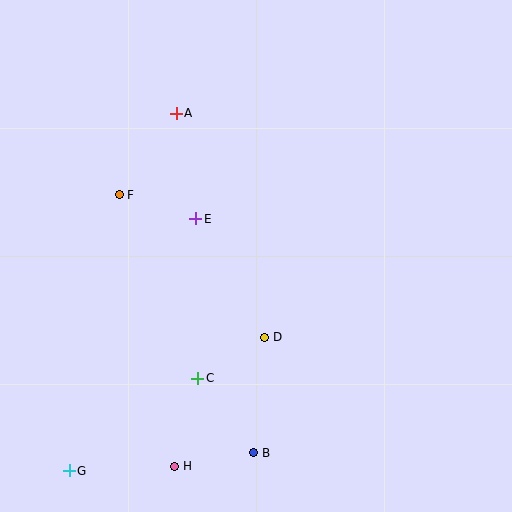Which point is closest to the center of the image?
Point E at (196, 219) is closest to the center.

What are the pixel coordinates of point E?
Point E is at (196, 219).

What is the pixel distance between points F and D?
The distance between F and D is 204 pixels.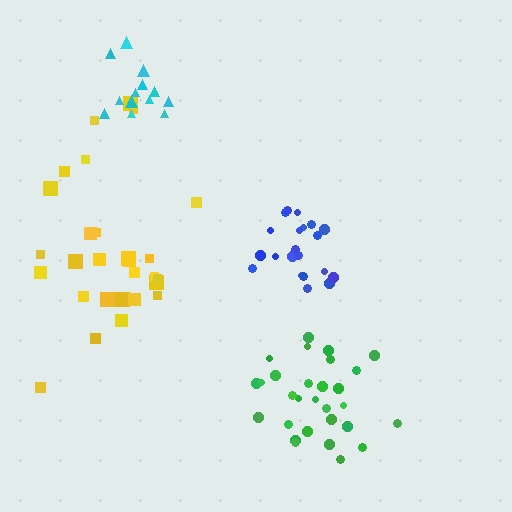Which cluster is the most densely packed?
Blue.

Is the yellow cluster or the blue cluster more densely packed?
Blue.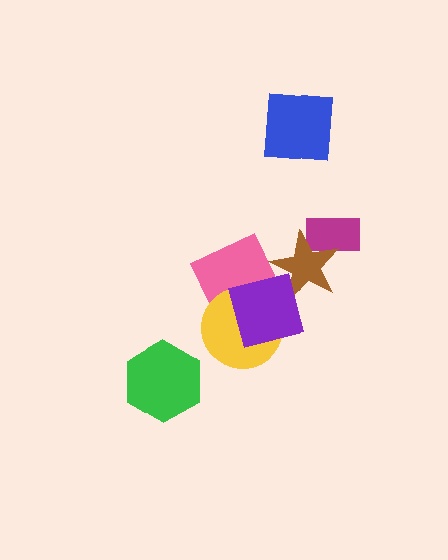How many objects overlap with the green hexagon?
0 objects overlap with the green hexagon.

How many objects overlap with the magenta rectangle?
1 object overlaps with the magenta rectangle.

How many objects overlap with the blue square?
0 objects overlap with the blue square.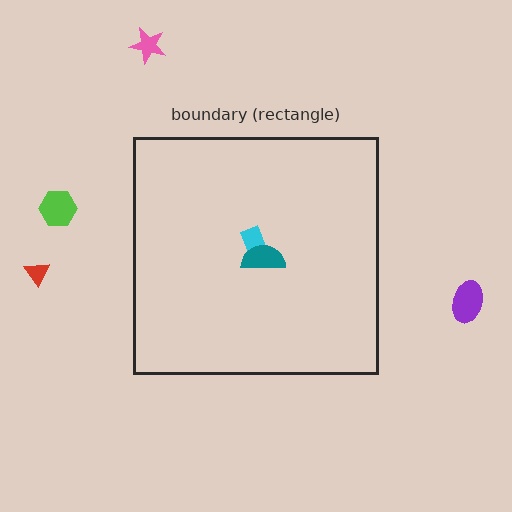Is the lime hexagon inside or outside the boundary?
Outside.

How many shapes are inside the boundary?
2 inside, 4 outside.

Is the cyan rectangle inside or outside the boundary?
Inside.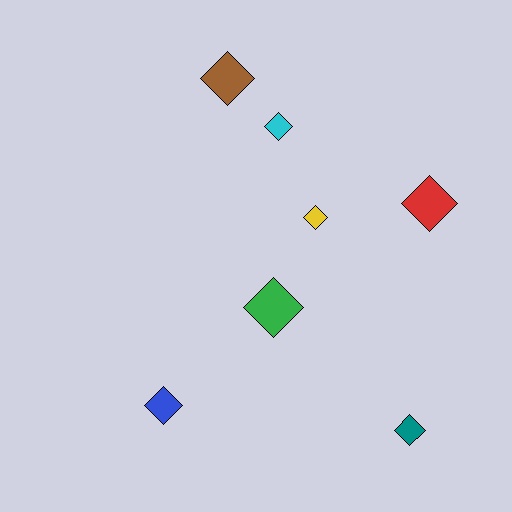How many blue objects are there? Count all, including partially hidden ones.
There is 1 blue object.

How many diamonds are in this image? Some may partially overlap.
There are 7 diamonds.